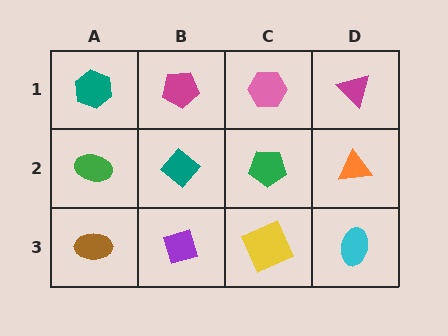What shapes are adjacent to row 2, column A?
A teal hexagon (row 1, column A), a brown ellipse (row 3, column A), a teal diamond (row 2, column B).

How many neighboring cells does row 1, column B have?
3.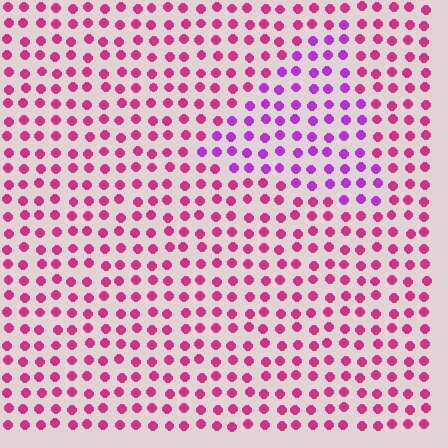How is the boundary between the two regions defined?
The boundary is defined purely by a slight shift in hue (about 36 degrees). Spacing, size, and orientation are identical on both sides.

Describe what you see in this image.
The image is filled with small magenta elements in a uniform arrangement. A triangle-shaped region is visible where the elements are tinted to a slightly different hue, forming a subtle color boundary.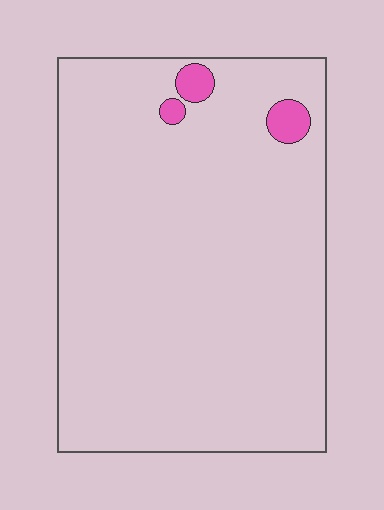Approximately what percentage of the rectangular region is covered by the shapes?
Approximately 5%.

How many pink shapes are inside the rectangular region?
3.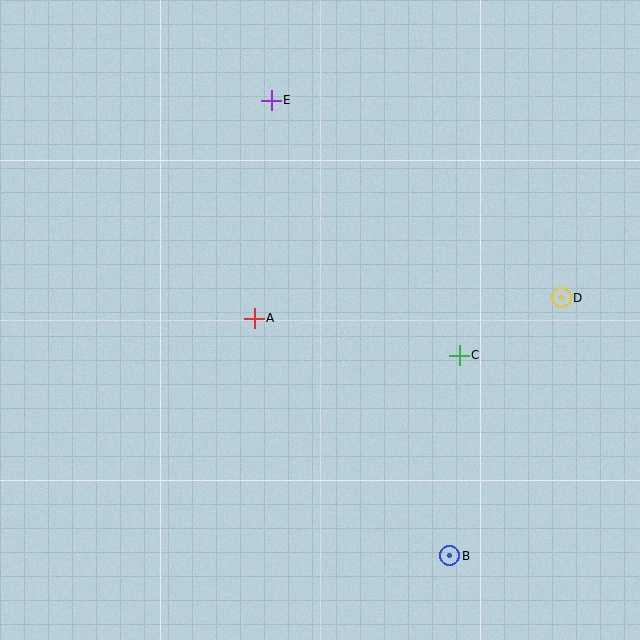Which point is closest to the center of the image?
Point A at (254, 318) is closest to the center.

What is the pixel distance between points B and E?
The distance between B and E is 489 pixels.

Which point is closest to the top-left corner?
Point E is closest to the top-left corner.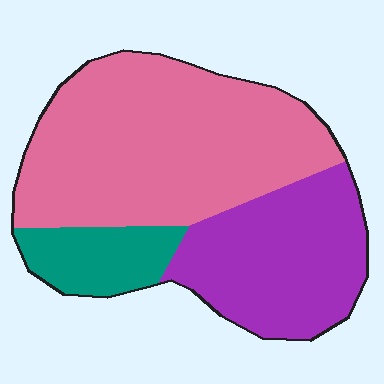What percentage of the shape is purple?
Purple covers around 30% of the shape.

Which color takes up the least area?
Teal, at roughly 15%.